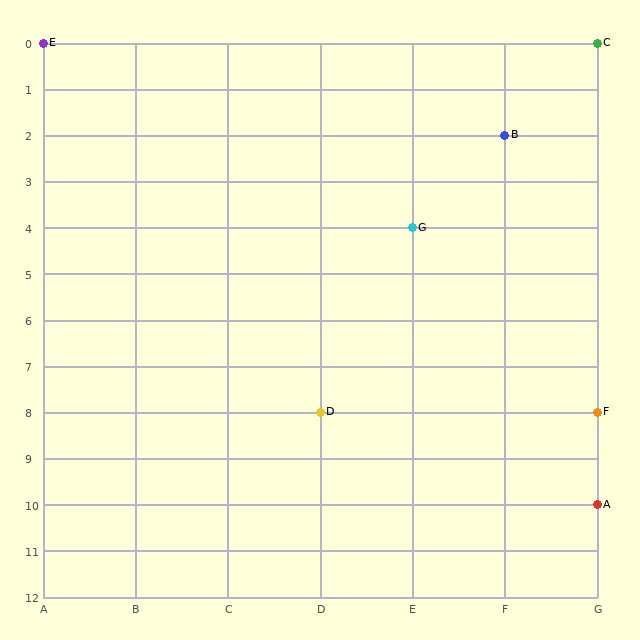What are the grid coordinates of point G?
Point G is at grid coordinates (E, 4).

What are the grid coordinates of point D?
Point D is at grid coordinates (D, 8).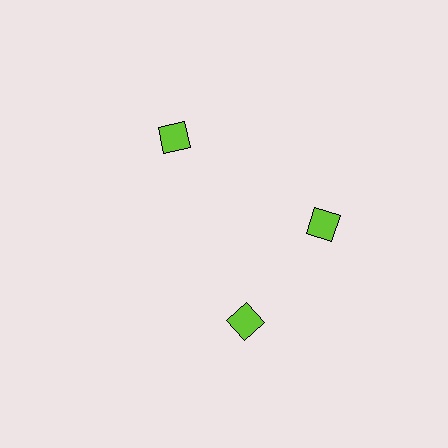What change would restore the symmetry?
The symmetry would be restored by rotating it back into even spacing with its neighbors so that all 3 diamonds sit at equal angles and equal distance from the center.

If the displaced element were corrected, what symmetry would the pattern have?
It would have 3-fold rotational symmetry — the pattern would map onto itself every 120 degrees.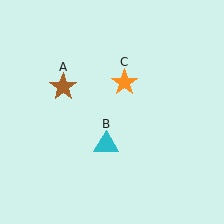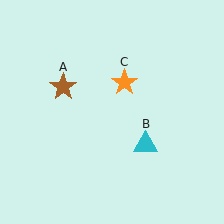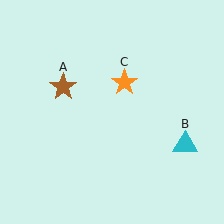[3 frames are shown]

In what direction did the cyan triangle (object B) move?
The cyan triangle (object B) moved right.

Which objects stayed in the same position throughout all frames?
Brown star (object A) and orange star (object C) remained stationary.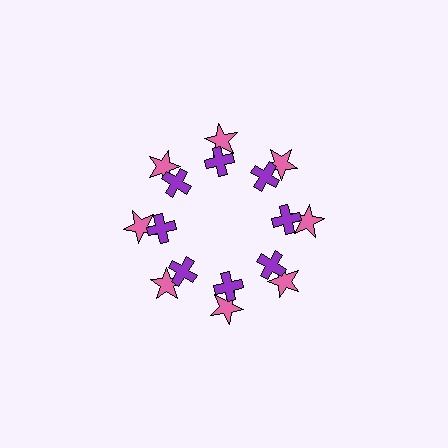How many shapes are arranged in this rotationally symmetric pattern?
There are 16 shapes, arranged in 8 groups of 2.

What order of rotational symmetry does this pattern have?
This pattern has 8-fold rotational symmetry.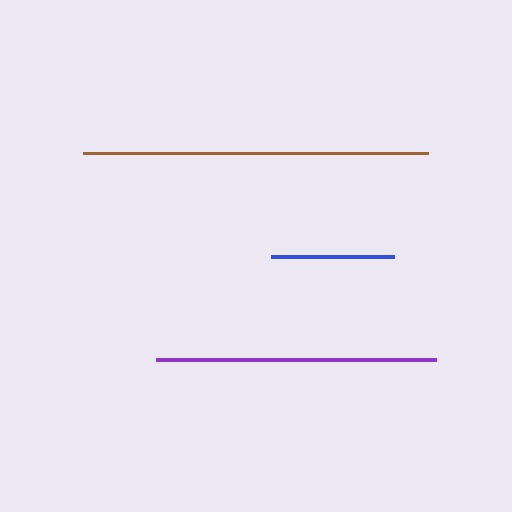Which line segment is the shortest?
The blue line is the shortest at approximately 124 pixels.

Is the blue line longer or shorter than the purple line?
The purple line is longer than the blue line.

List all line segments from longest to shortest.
From longest to shortest: brown, purple, blue.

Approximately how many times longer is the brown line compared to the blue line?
The brown line is approximately 2.8 times the length of the blue line.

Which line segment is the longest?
The brown line is the longest at approximately 345 pixels.